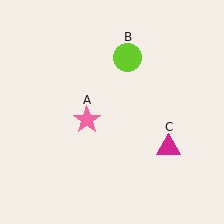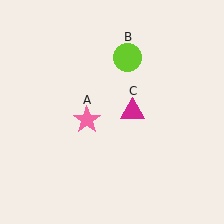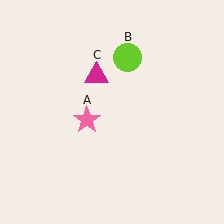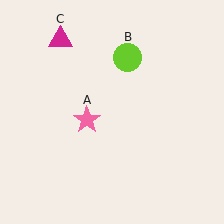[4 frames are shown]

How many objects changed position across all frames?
1 object changed position: magenta triangle (object C).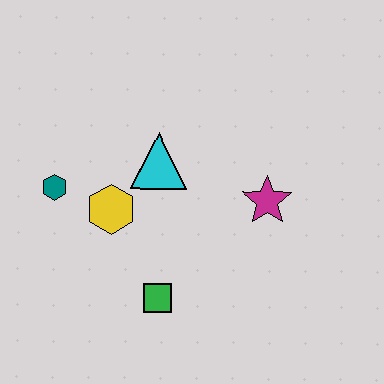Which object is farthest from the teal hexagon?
The magenta star is farthest from the teal hexagon.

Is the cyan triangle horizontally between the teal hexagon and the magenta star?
Yes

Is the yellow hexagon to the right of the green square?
No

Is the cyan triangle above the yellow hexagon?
Yes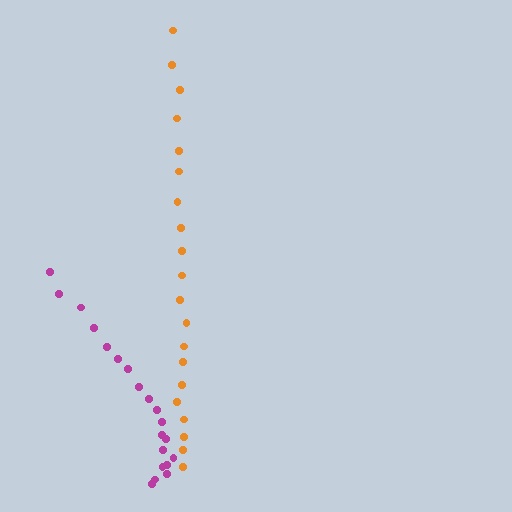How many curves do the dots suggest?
There are 2 distinct paths.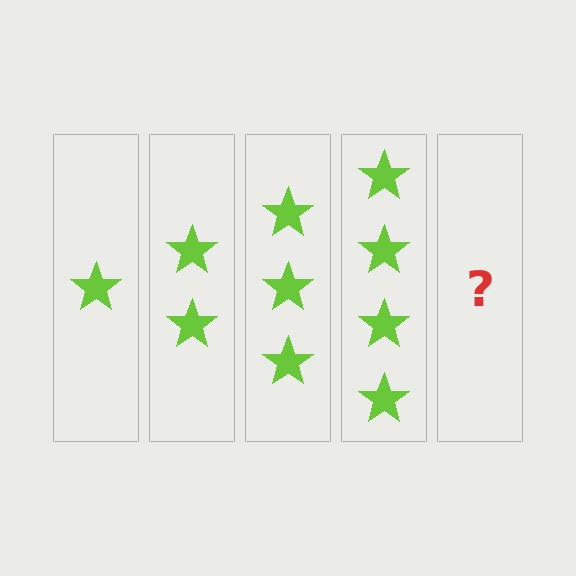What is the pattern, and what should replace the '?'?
The pattern is that each step adds one more star. The '?' should be 5 stars.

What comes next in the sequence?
The next element should be 5 stars.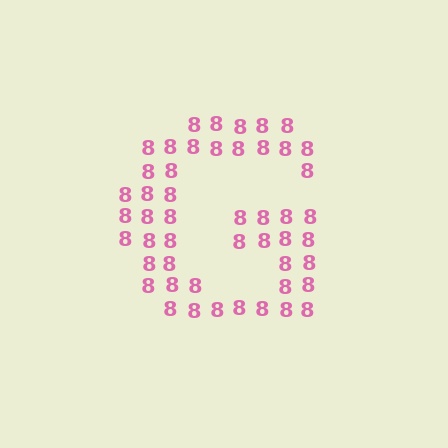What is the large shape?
The large shape is the letter G.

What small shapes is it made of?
It is made of small digit 8's.